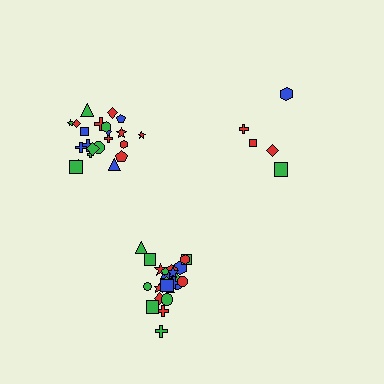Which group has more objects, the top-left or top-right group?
The top-left group.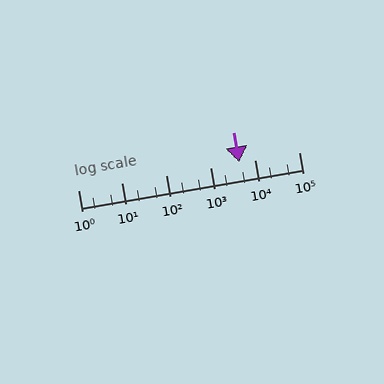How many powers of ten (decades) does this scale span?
The scale spans 5 decades, from 1 to 100000.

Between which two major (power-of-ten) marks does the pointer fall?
The pointer is between 1000 and 10000.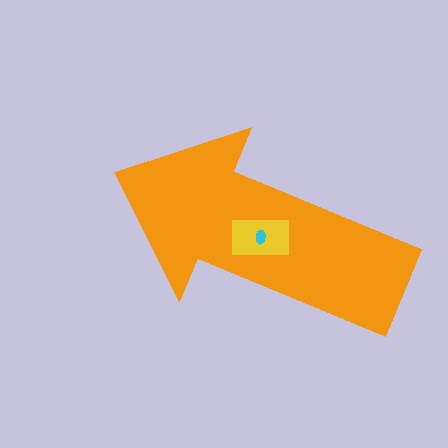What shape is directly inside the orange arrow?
The yellow rectangle.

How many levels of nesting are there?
3.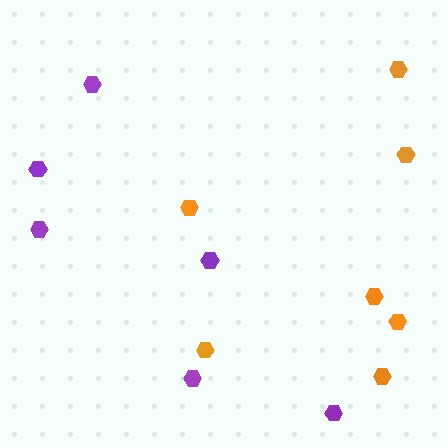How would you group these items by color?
There are 2 groups: one group of purple hexagons (6) and one group of orange hexagons (7).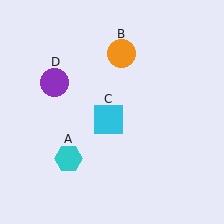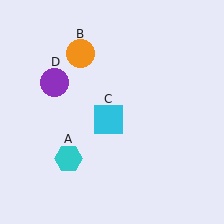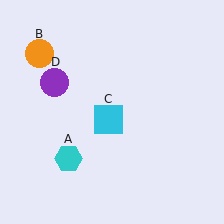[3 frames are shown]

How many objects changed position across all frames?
1 object changed position: orange circle (object B).